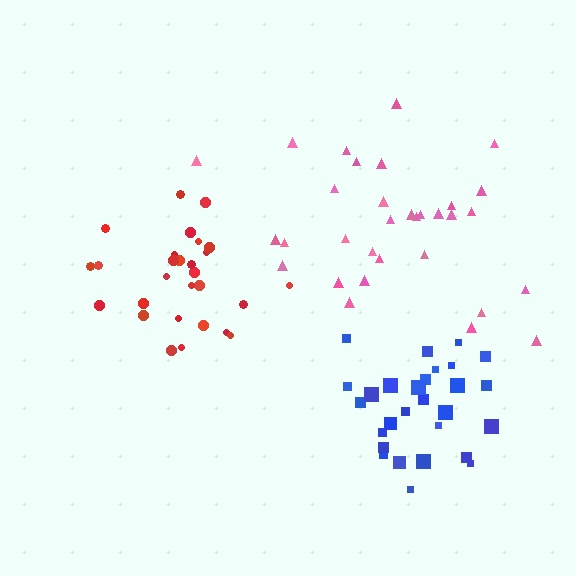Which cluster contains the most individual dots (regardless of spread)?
Pink (32).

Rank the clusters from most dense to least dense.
blue, red, pink.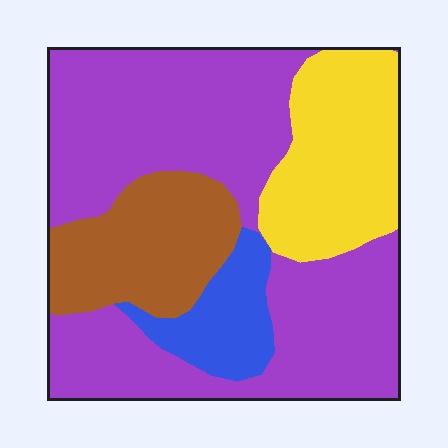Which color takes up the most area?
Purple, at roughly 55%.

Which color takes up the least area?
Blue, at roughly 10%.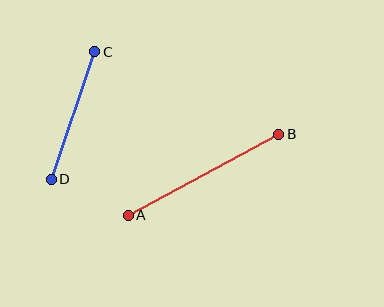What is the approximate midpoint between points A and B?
The midpoint is at approximately (204, 175) pixels.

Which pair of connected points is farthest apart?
Points A and B are farthest apart.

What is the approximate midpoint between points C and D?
The midpoint is at approximately (73, 116) pixels.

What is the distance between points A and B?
The distance is approximately 171 pixels.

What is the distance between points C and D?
The distance is approximately 135 pixels.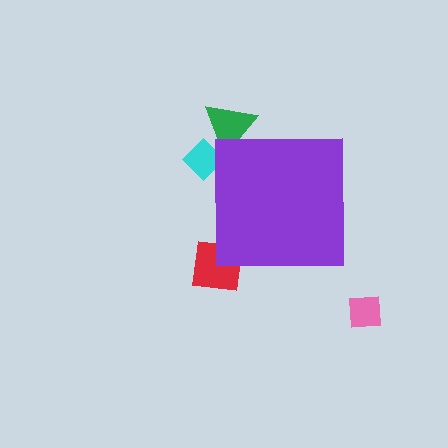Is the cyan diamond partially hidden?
Yes, the cyan diamond is partially hidden behind the purple square.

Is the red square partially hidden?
Yes, the red square is partially hidden behind the purple square.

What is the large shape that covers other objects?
A purple square.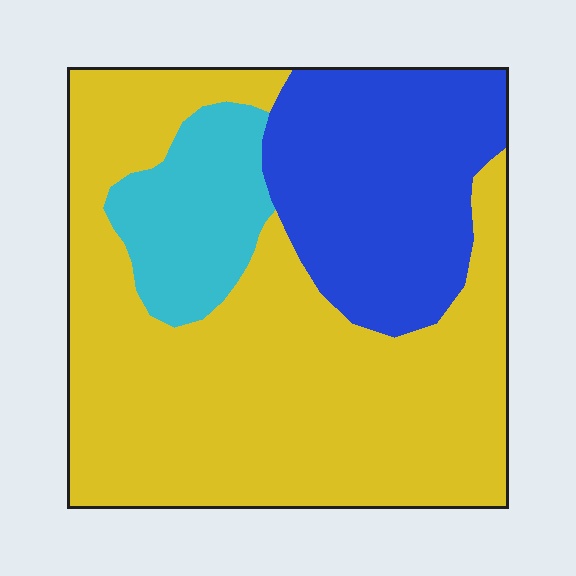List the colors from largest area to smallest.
From largest to smallest: yellow, blue, cyan.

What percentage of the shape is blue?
Blue covers roughly 25% of the shape.